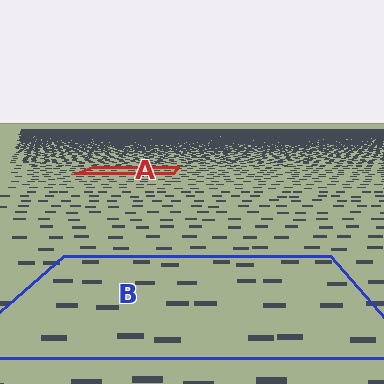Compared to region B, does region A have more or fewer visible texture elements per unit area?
Region A has more texture elements per unit area — they are packed more densely because it is farther away.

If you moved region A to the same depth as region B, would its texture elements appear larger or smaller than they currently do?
They would appear larger. At a closer depth, the same texture elements are projected at a bigger on-screen size.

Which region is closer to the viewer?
Region B is closer. The texture elements there are larger and more spread out.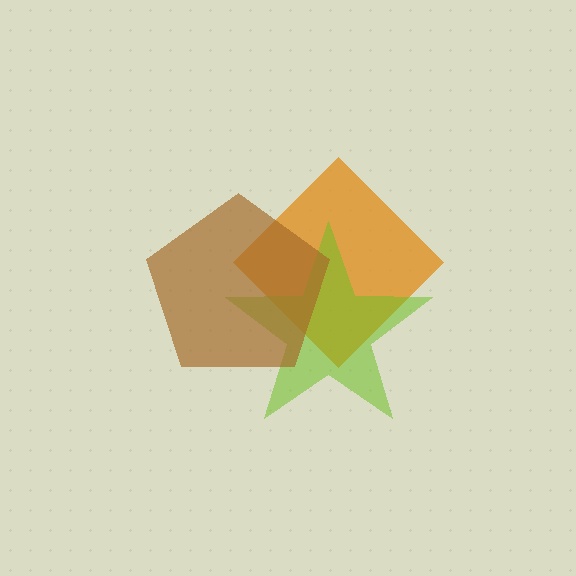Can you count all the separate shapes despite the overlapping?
Yes, there are 3 separate shapes.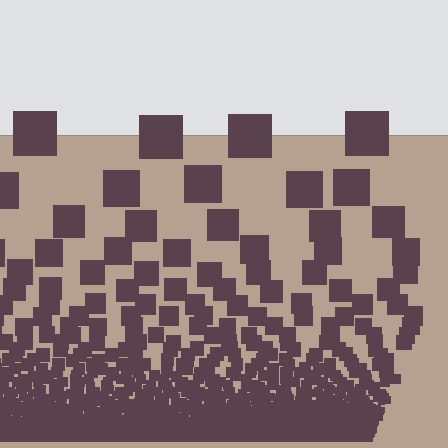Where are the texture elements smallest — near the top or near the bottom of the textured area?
Near the bottom.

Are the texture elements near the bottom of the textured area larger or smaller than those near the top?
Smaller. The gradient is inverted — elements near the bottom are smaller and denser.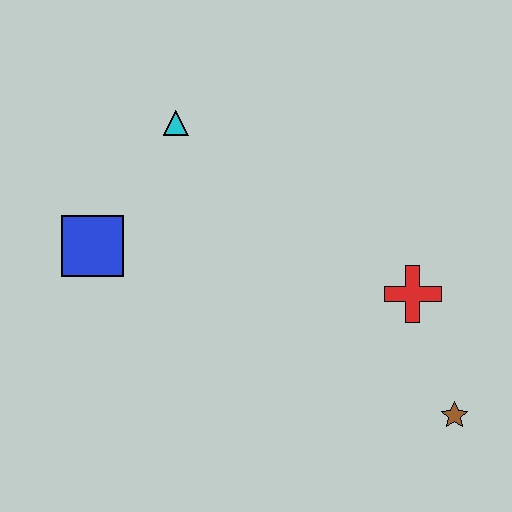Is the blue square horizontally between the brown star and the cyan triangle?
No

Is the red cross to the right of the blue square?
Yes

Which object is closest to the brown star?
The red cross is closest to the brown star.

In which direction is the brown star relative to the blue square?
The brown star is to the right of the blue square.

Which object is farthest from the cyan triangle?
The brown star is farthest from the cyan triangle.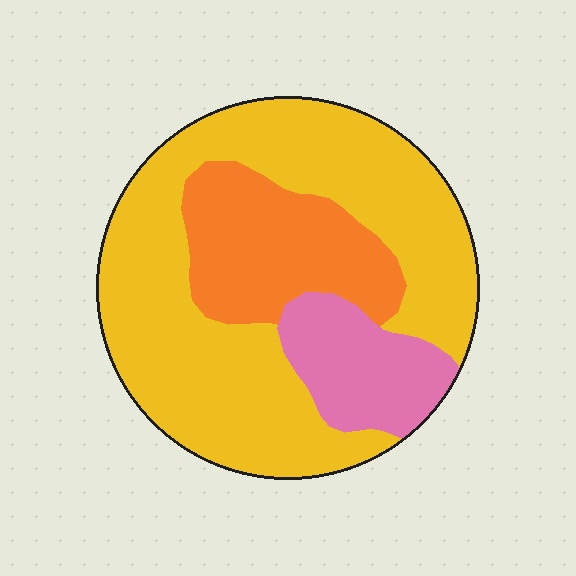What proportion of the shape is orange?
Orange covers 22% of the shape.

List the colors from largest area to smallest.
From largest to smallest: yellow, orange, pink.